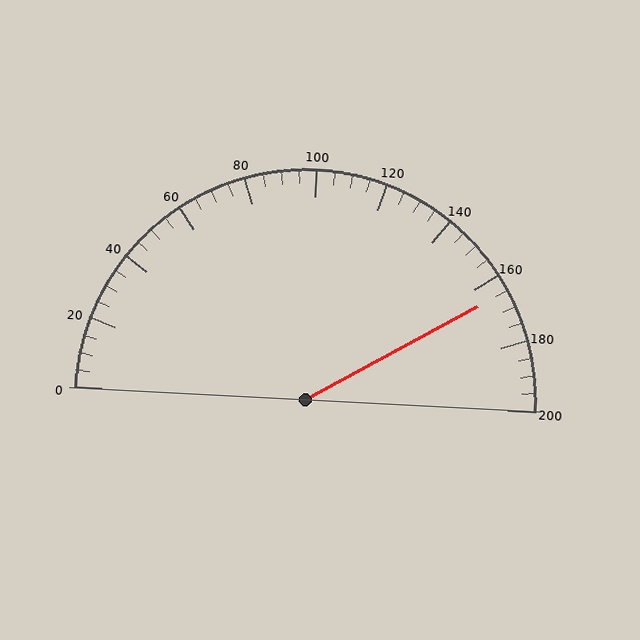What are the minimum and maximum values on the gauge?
The gauge ranges from 0 to 200.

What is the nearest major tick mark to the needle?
The nearest major tick mark is 160.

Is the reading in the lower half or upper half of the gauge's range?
The reading is in the upper half of the range (0 to 200).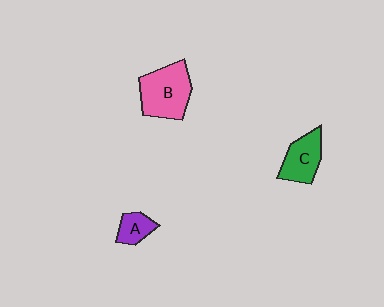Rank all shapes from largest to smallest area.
From largest to smallest: B (pink), C (green), A (purple).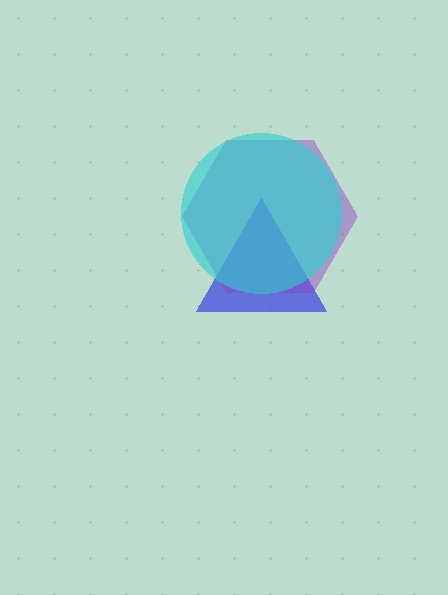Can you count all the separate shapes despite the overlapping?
Yes, there are 3 separate shapes.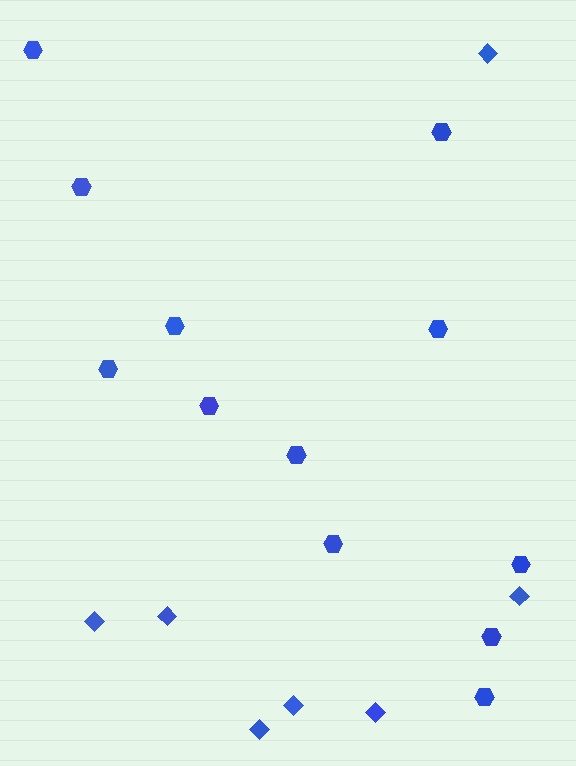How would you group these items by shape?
There are 2 groups: one group of diamonds (7) and one group of hexagons (12).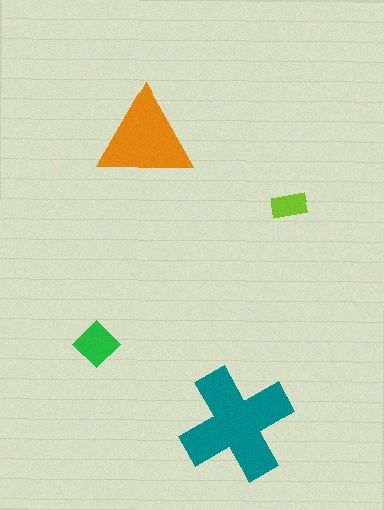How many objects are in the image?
There are 4 objects in the image.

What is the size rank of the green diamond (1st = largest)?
3rd.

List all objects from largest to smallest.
The teal cross, the orange triangle, the green diamond, the lime rectangle.